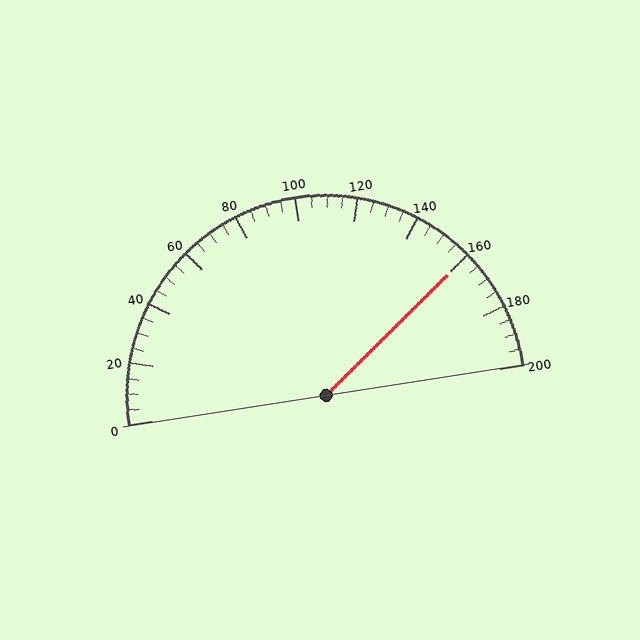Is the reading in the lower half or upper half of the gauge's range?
The reading is in the upper half of the range (0 to 200).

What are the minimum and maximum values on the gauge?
The gauge ranges from 0 to 200.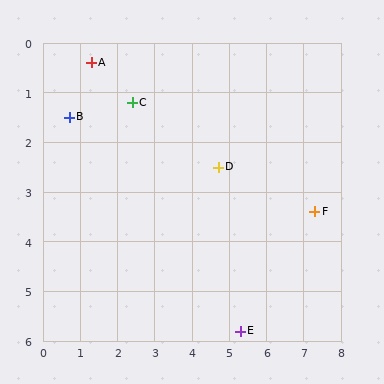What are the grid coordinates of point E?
Point E is at approximately (5.3, 5.8).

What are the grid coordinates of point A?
Point A is at approximately (1.3, 0.4).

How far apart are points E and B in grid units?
Points E and B are about 6.3 grid units apart.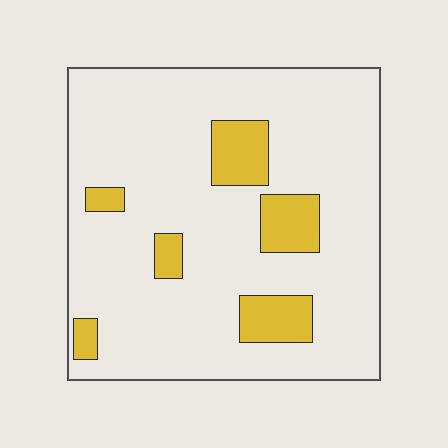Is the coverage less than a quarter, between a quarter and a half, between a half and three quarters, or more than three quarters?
Less than a quarter.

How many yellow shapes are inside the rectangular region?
6.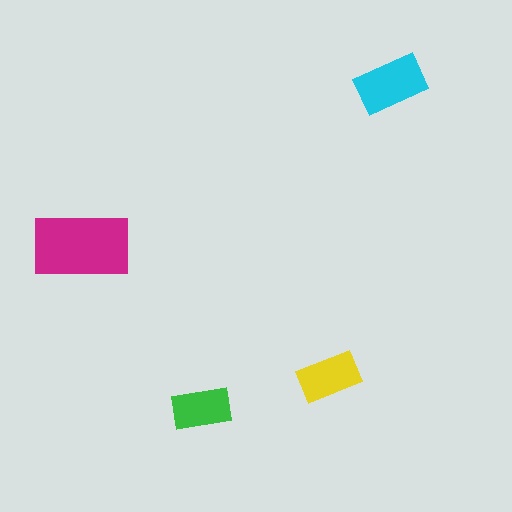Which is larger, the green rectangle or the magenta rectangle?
The magenta one.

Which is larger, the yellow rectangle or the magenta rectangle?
The magenta one.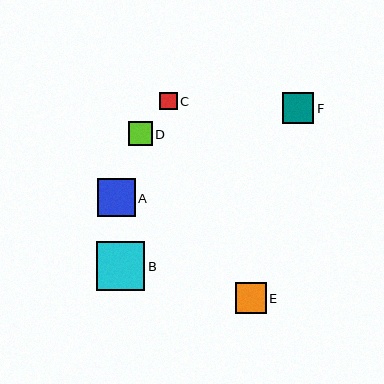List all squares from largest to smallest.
From largest to smallest: B, A, F, E, D, C.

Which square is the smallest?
Square C is the smallest with a size of approximately 18 pixels.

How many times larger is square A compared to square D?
Square A is approximately 1.6 times the size of square D.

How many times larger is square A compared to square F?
Square A is approximately 1.2 times the size of square F.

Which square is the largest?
Square B is the largest with a size of approximately 49 pixels.